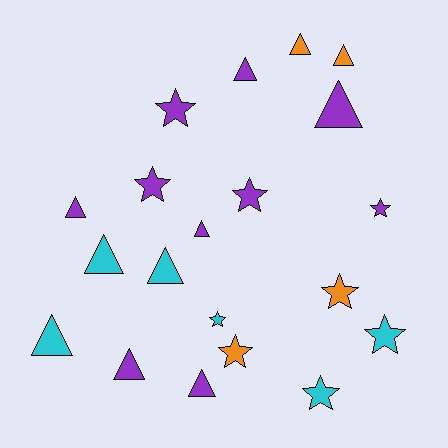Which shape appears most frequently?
Triangle, with 11 objects.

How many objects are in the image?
There are 20 objects.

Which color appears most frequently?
Purple, with 10 objects.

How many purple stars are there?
There are 4 purple stars.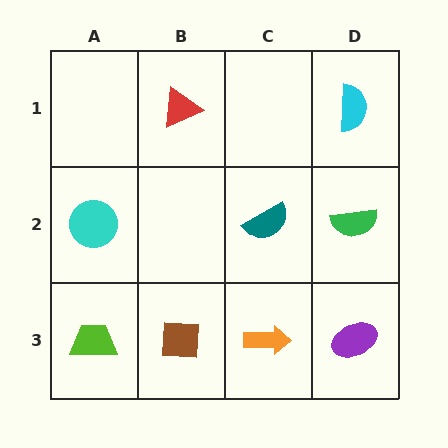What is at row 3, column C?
An orange arrow.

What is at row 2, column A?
A cyan circle.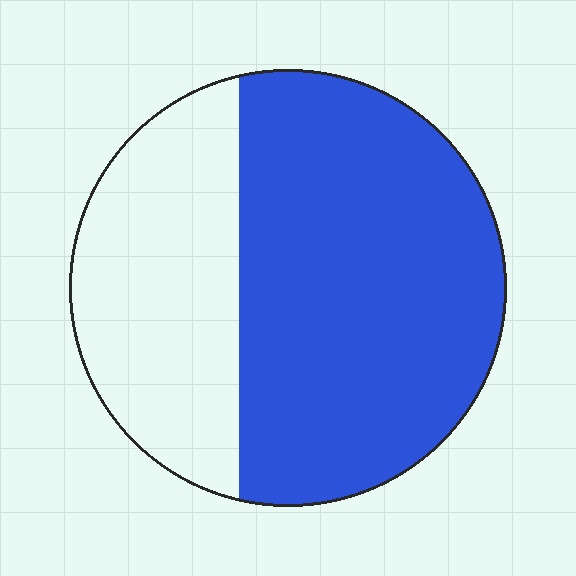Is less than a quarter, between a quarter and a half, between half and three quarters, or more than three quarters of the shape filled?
Between half and three quarters.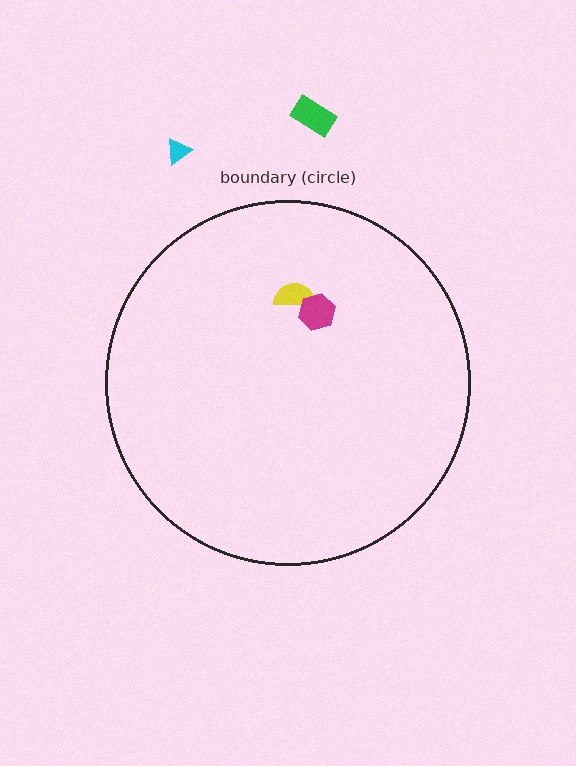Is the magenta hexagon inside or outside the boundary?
Inside.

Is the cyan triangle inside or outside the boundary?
Outside.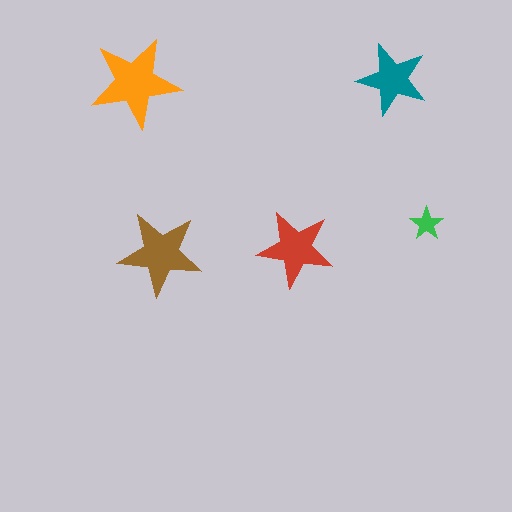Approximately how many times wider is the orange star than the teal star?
About 1.5 times wider.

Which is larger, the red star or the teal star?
The red one.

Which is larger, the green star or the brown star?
The brown one.